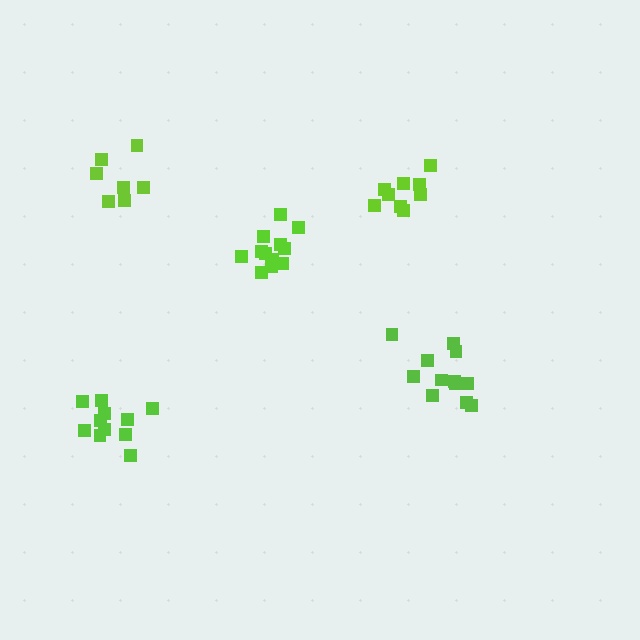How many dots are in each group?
Group 1: 9 dots, Group 2: 11 dots, Group 3: 7 dots, Group 4: 12 dots, Group 5: 12 dots (51 total).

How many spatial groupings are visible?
There are 5 spatial groupings.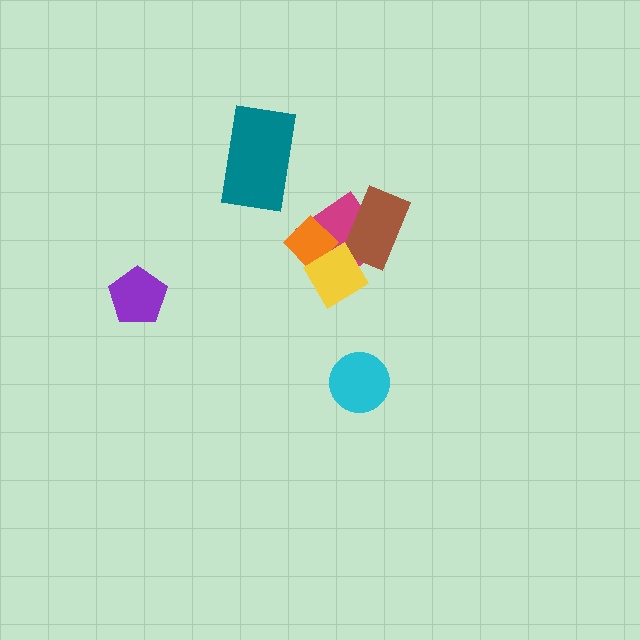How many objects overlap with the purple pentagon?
0 objects overlap with the purple pentagon.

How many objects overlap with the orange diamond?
2 objects overlap with the orange diamond.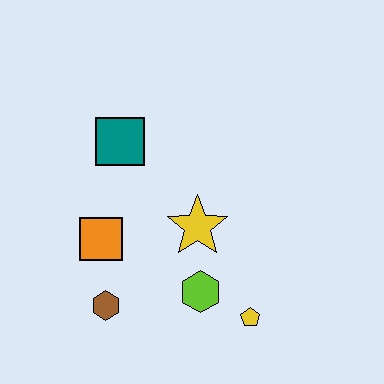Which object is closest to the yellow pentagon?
The lime hexagon is closest to the yellow pentagon.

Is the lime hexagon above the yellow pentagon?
Yes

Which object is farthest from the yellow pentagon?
The teal square is farthest from the yellow pentagon.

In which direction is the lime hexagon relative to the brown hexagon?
The lime hexagon is to the right of the brown hexagon.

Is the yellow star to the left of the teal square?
No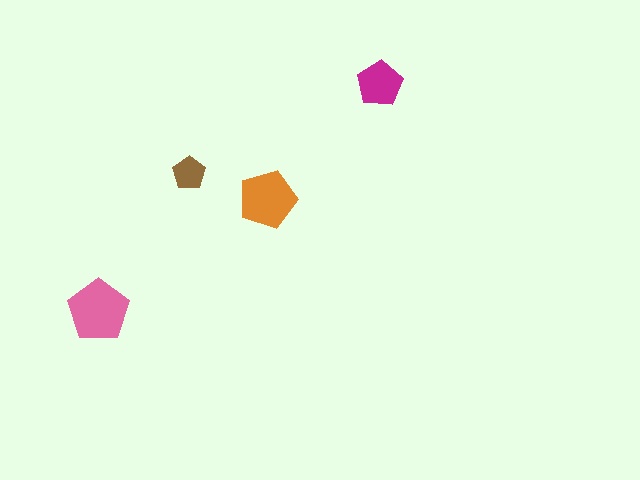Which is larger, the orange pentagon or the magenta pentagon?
The orange one.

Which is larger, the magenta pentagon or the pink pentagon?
The pink one.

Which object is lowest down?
The pink pentagon is bottommost.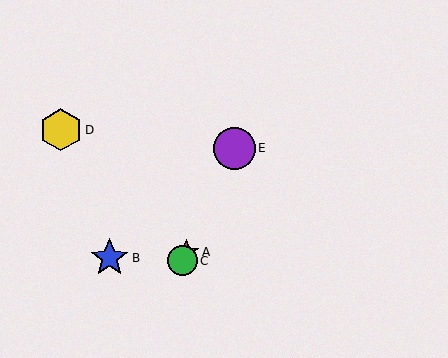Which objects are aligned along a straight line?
Objects A, C, E are aligned along a straight line.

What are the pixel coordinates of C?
Object C is at (182, 261).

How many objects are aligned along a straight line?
3 objects (A, C, E) are aligned along a straight line.